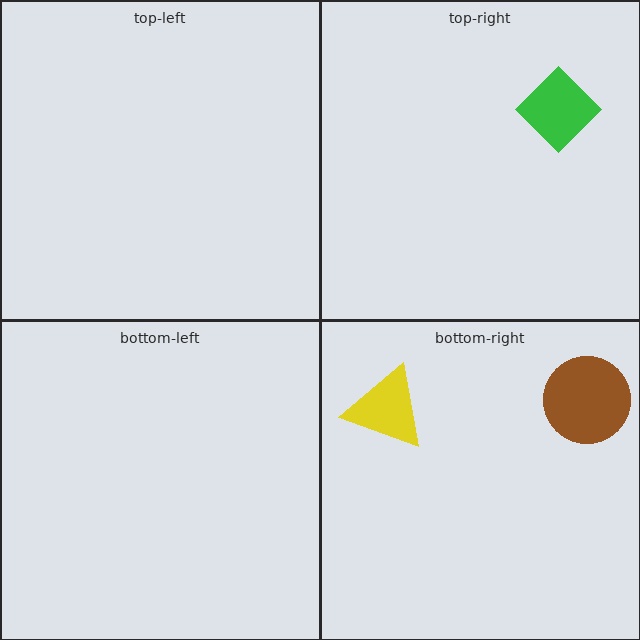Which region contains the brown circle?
The bottom-right region.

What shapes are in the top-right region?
The green diamond.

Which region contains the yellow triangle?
The bottom-right region.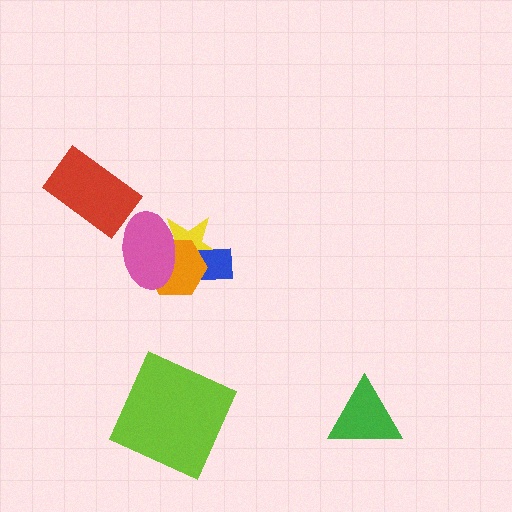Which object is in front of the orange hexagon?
The pink ellipse is in front of the orange hexagon.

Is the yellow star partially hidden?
Yes, it is partially covered by another shape.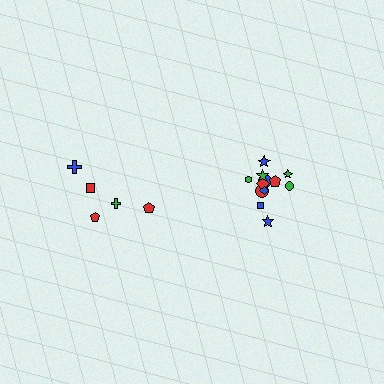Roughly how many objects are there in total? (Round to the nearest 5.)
Roughly 15 objects in total.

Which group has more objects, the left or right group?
The right group.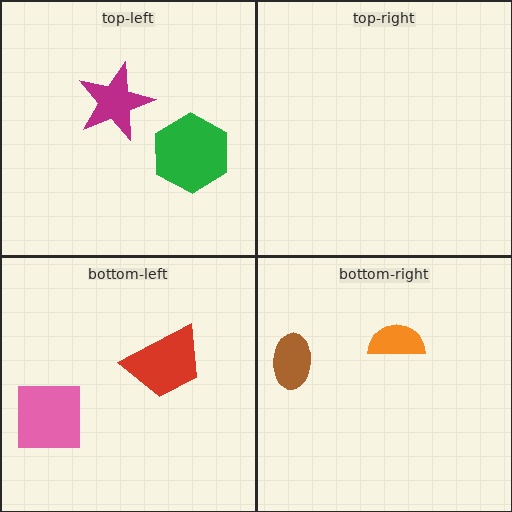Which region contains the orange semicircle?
The bottom-right region.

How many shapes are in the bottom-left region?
2.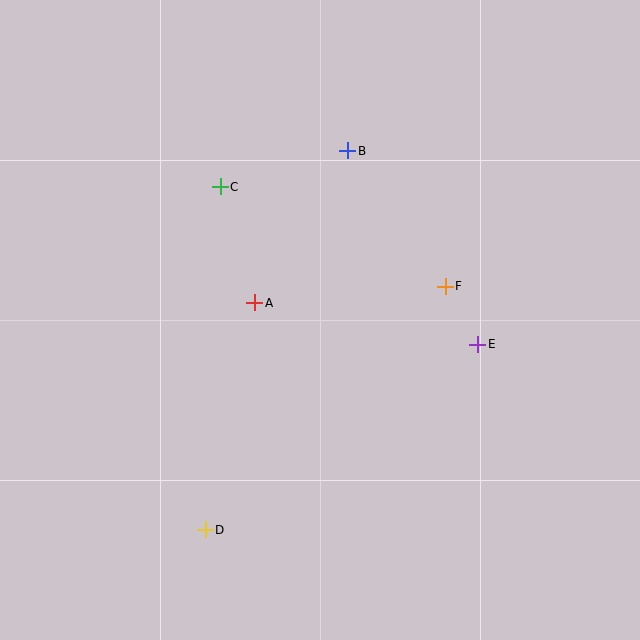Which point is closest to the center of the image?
Point A at (255, 303) is closest to the center.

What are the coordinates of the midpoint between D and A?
The midpoint between D and A is at (230, 416).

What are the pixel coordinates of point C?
Point C is at (220, 187).